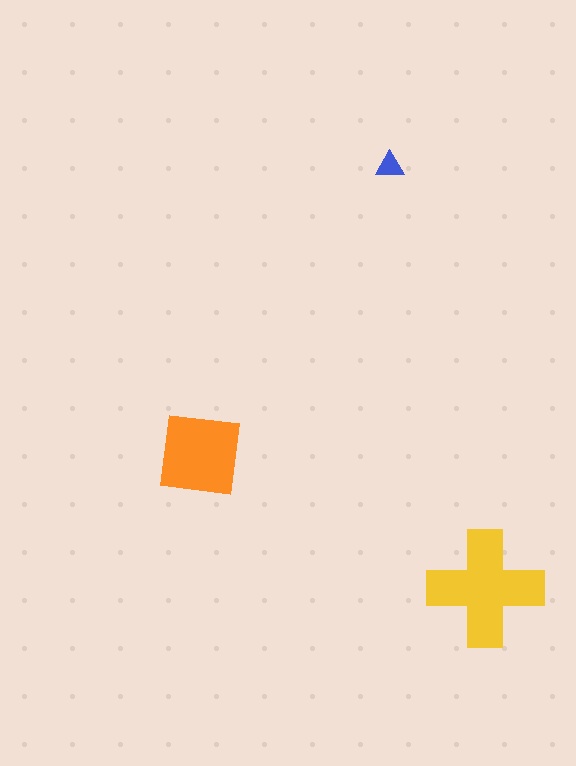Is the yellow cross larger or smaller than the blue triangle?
Larger.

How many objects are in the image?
There are 3 objects in the image.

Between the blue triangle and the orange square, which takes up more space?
The orange square.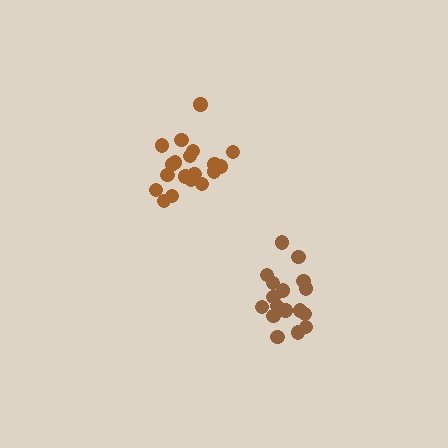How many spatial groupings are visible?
There are 2 spatial groupings.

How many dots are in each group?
Group 1: 19 dots, Group 2: 17 dots (36 total).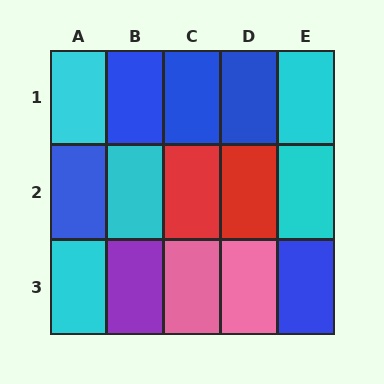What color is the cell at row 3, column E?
Blue.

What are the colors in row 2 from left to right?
Blue, cyan, red, red, cyan.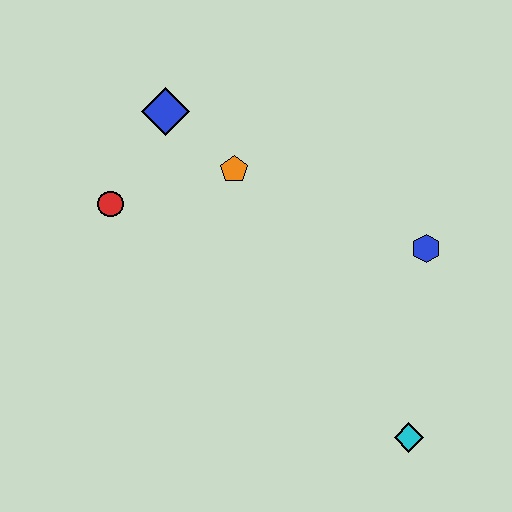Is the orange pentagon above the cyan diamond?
Yes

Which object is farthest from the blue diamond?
The cyan diamond is farthest from the blue diamond.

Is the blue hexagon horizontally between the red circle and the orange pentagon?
No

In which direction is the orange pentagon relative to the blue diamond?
The orange pentagon is to the right of the blue diamond.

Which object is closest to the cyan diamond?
The blue hexagon is closest to the cyan diamond.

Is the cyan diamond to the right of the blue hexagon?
No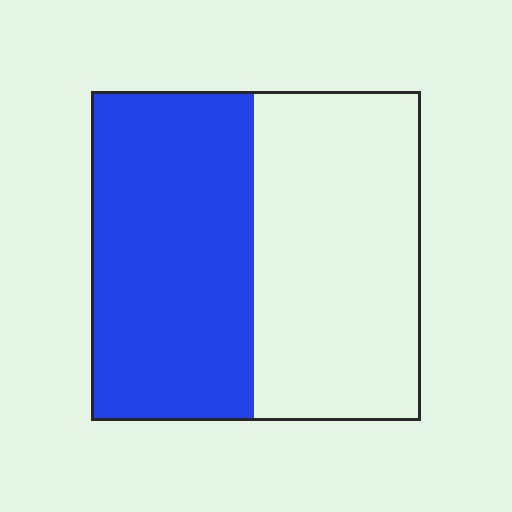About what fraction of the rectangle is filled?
About one half (1/2).